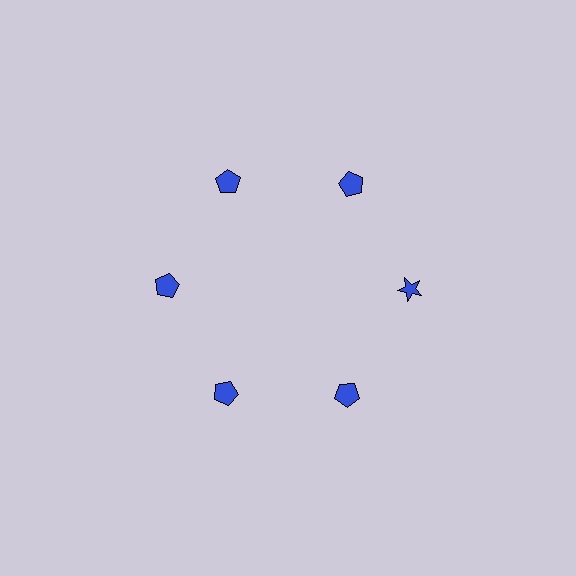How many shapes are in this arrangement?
There are 6 shapes arranged in a ring pattern.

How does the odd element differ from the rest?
It has a different shape: star instead of pentagon.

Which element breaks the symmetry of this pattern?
The blue star at roughly the 3 o'clock position breaks the symmetry. All other shapes are blue pentagons.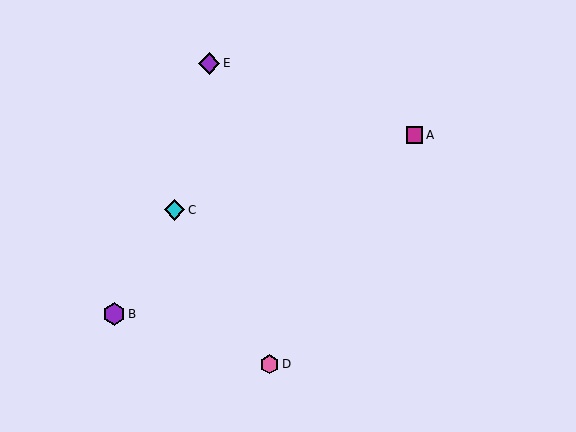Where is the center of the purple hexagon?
The center of the purple hexagon is at (114, 314).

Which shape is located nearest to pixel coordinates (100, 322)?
The purple hexagon (labeled B) at (114, 314) is nearest to that location.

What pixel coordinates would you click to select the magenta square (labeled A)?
Click at (414, 135) to select the magenta square A.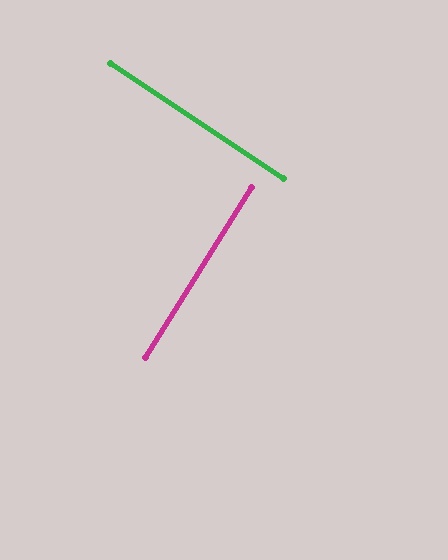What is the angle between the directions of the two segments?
Approximately 89 degrees.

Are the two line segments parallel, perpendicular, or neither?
Perpendicular — they meet at approximately 89°.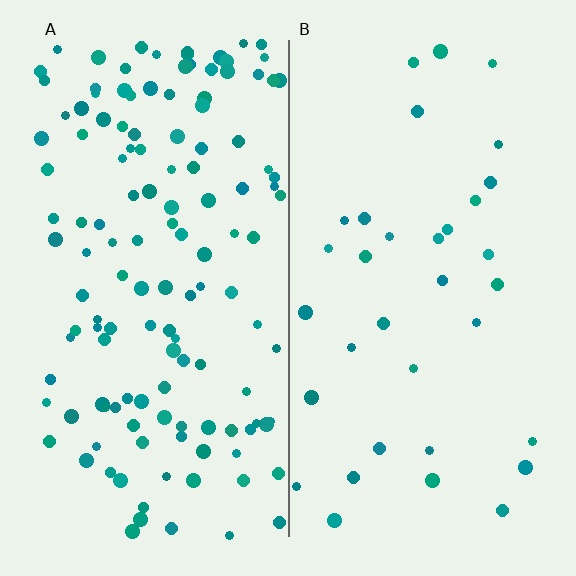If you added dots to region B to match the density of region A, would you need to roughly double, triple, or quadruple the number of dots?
Approximately quadruple.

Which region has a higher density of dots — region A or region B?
A (the left).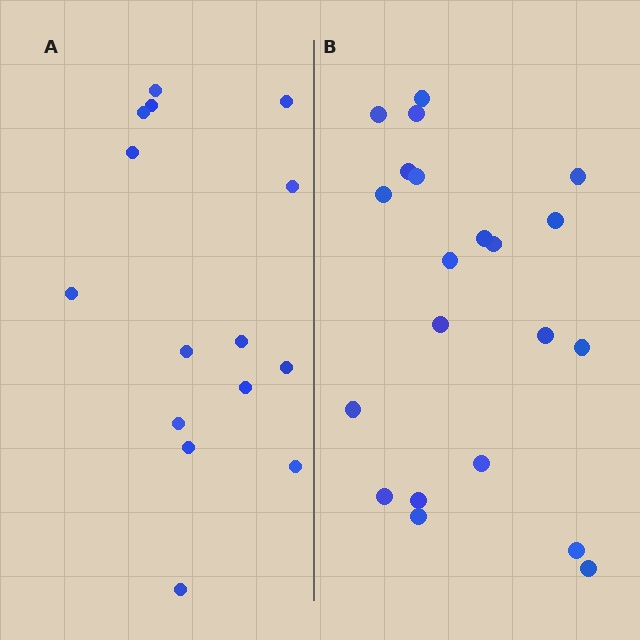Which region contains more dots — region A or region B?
Region B (the right region) has more dots.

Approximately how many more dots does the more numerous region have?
Region B has about 6 more dots than region A.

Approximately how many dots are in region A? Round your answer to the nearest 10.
About 20 dots. (The exact count is 15, which rounds to 20.)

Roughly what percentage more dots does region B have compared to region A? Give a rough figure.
About 40% more.